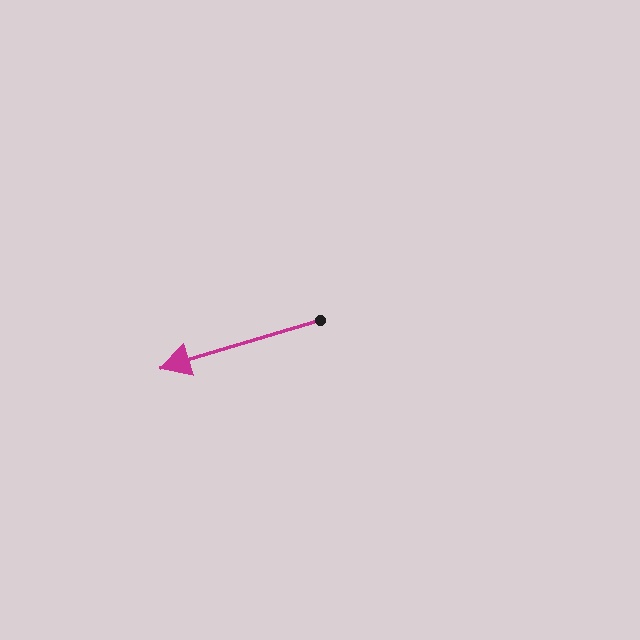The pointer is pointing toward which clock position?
Roughly 8 o'clock.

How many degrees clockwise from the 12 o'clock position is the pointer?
Approximately 253 degrees.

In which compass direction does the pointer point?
West.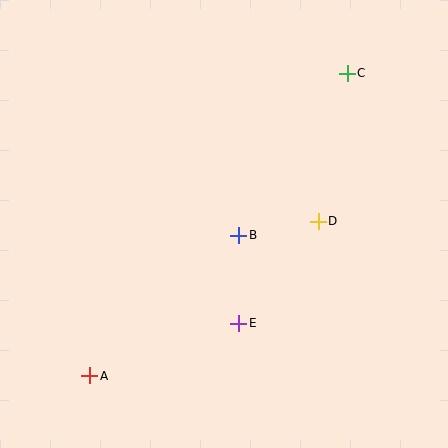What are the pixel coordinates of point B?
Point B is at (239, 235).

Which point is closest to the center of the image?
Point B at (239, 235) is closest to the center.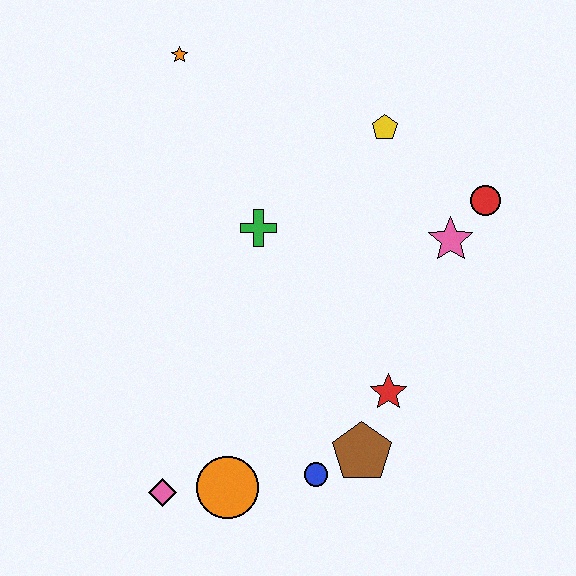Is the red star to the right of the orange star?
Yes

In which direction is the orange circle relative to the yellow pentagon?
The orange circle is below the yellow pentagon.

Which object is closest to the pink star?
The red circle is closest to the pink star.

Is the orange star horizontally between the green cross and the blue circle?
No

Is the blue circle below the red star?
Yes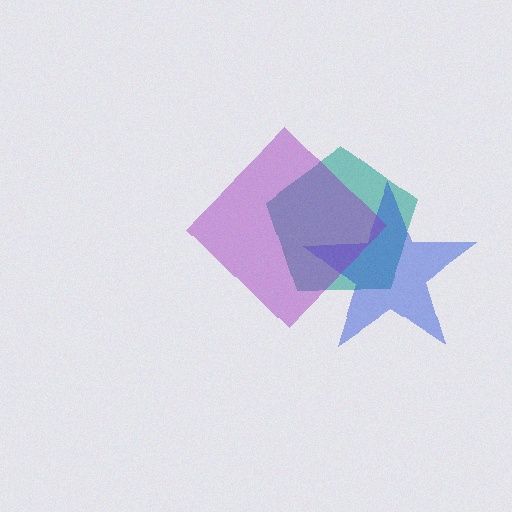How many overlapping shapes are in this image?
There are 3 overlapping shapes in the image.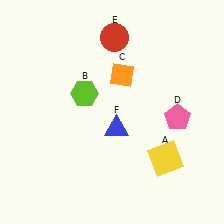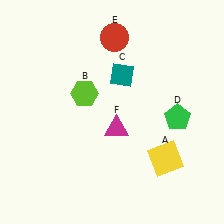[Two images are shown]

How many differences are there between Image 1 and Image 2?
There are 3 differences between the two images.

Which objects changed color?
C changed from orange to teal. D changed from pink to green. F changed from blue to magenta.